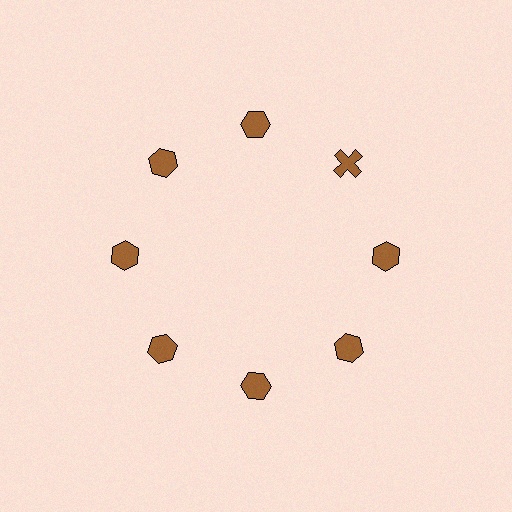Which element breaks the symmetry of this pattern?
The brown cross at roughly the 2 o'clock position breaks the symmetry. All other shapes are brown hexagons.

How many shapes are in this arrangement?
There are 8 shapes arranged in a ring pattern.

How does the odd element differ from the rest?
It has a different shape: cross instead of hexagon.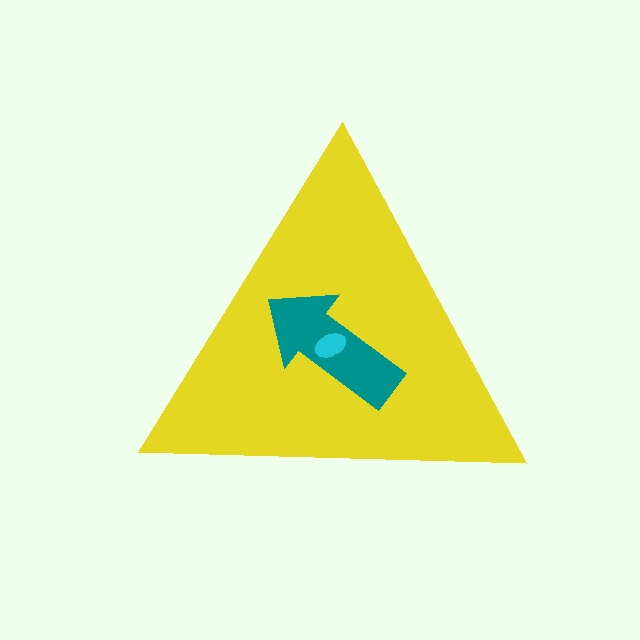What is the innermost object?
The cyan ellipse.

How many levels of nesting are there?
3.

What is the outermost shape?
The yellow triangle.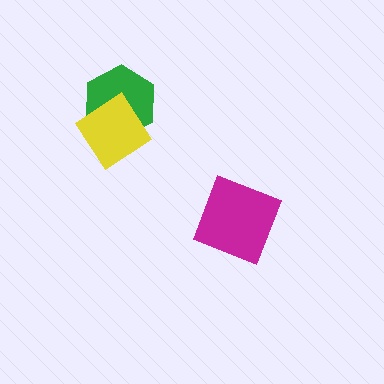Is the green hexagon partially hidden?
Yes, it is partially covered by another shape.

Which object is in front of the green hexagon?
The yellow diamond is in front of the green hexagon.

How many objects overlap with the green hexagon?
1 object overlaps with the green hexagon.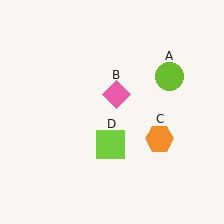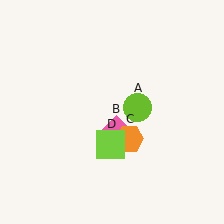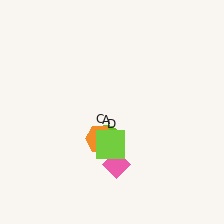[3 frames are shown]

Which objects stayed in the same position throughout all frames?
Lime square (object D) remained stationary.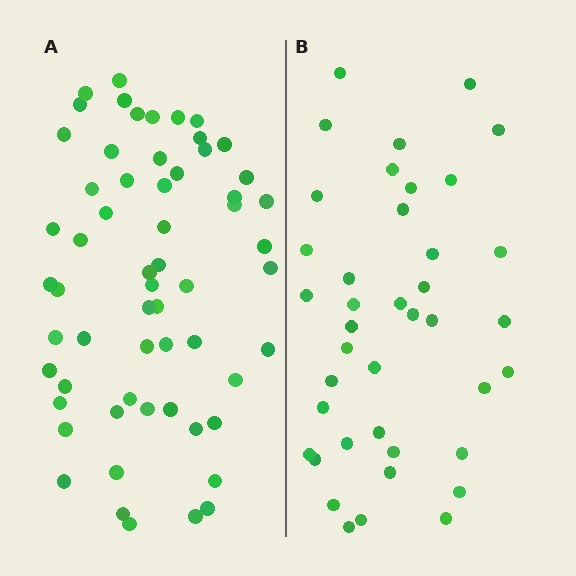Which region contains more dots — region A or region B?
Region A (the left region) has more dots.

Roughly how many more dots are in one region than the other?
Region A has approximately 20 more dots than region B.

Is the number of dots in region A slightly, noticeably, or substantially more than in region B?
Region A has substantially more. The ratio is roughly 1.5 to 1.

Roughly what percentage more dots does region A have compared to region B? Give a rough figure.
About 50% more.